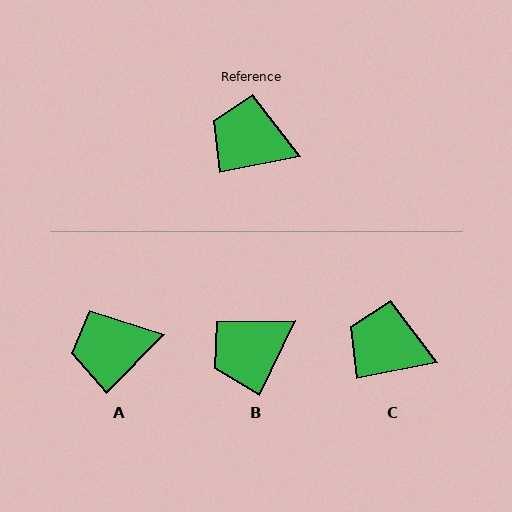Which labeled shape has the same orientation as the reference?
C.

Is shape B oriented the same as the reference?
No, it is off by about 53 degrees.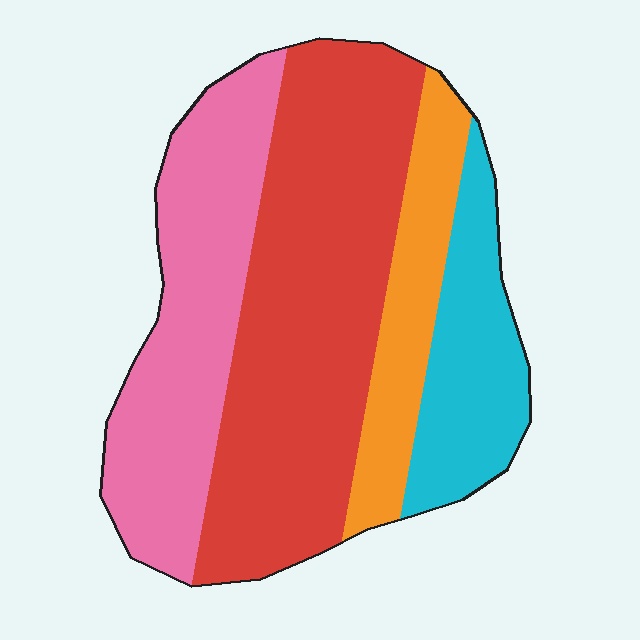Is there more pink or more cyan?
Pink.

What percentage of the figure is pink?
Pink takes up about one quarter (1/4) of the figure.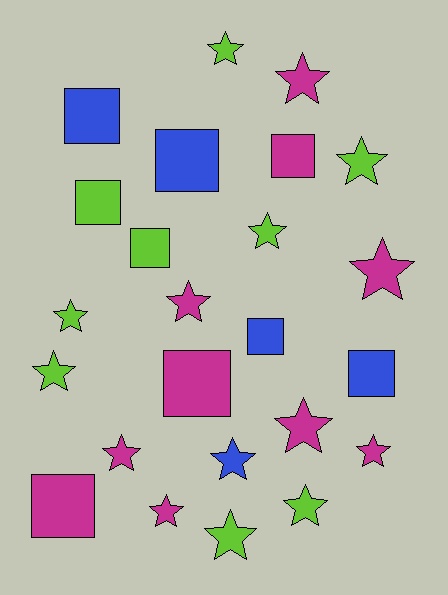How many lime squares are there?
There are 2 lime squares.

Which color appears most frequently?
Magenta, with 10 objects.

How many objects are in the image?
There are 24 objects.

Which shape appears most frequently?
Star, with 15 objects.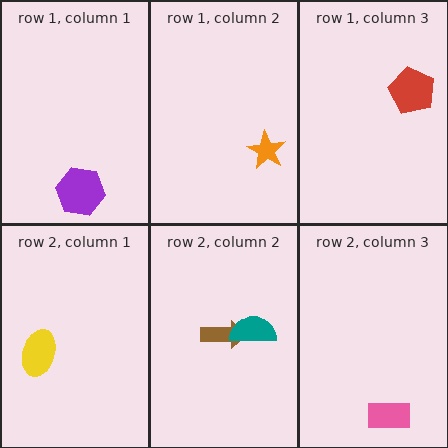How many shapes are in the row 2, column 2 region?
2.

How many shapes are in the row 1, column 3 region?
1.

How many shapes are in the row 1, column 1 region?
1.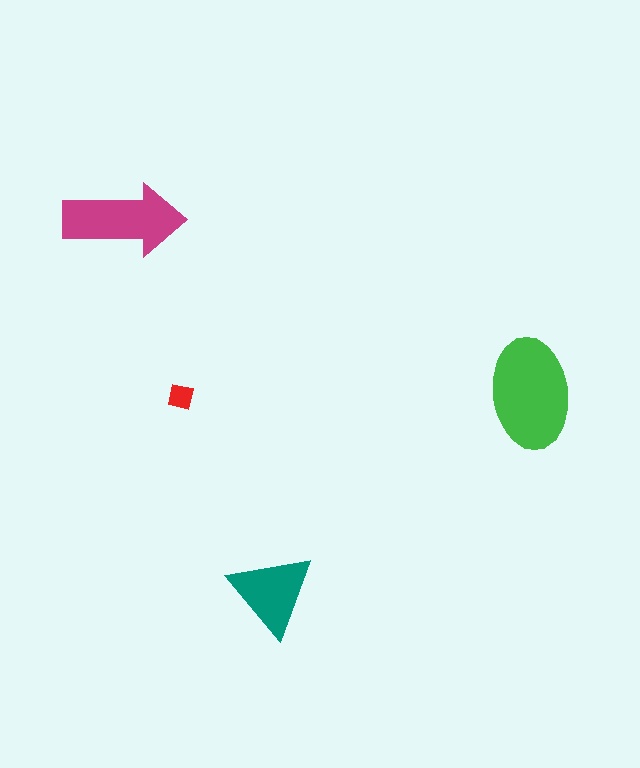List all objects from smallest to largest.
The red square, the teal triangle, the magenta arrow, the green ellipse.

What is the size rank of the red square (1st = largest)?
4th.